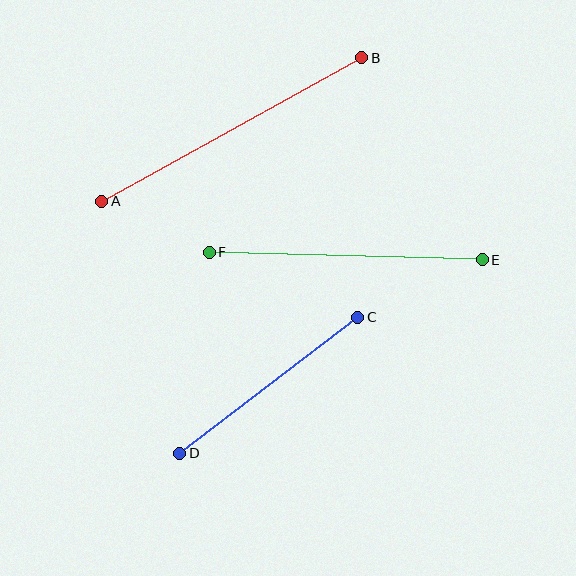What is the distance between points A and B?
The distance is approximately 297 pixels.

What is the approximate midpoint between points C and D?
The midpoint is at approximately (269, 385) pixels.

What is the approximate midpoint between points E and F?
The midpoint is at approximately (346, 256) pixels.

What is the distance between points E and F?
The distance is approximately 273 pixels.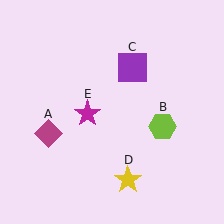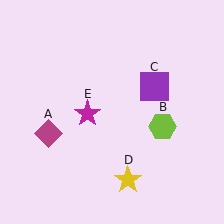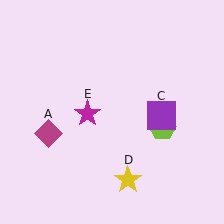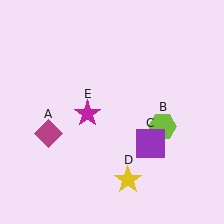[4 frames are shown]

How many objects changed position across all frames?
1 object changed position: purple square (object C).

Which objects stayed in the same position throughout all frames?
Magenta diamond (object A) and lime hexagon (object B) and yellow star (object D) and magenta star (object E) remained stationary.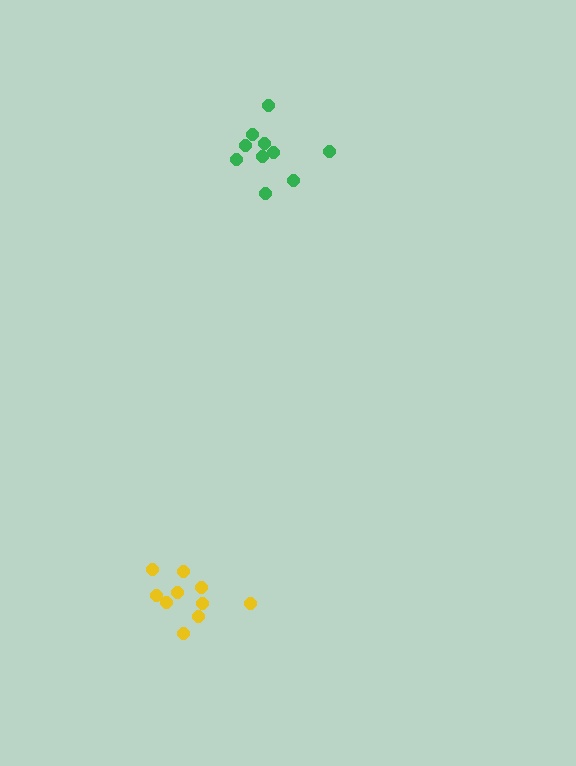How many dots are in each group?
Group 1: 10 dots, Group 2: 10 dots (20 total).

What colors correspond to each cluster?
The clusters are colored: green, yellow.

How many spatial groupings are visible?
There are 2 spatial groupings.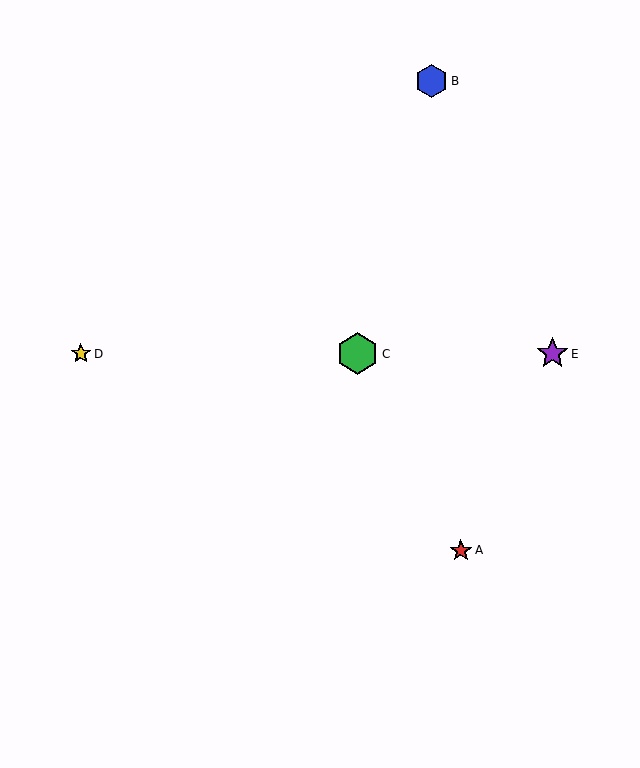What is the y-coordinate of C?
Object C is at y≈354.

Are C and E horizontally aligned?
Yes, both are at y≈354.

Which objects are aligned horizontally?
Objects C, D, E are aligned horizontally.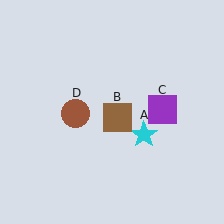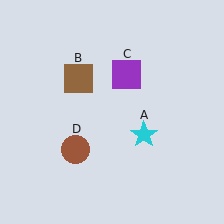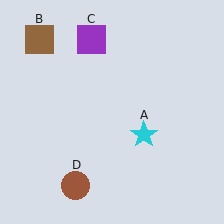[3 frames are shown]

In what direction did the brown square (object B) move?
The brown square (object B) moved up and to the left.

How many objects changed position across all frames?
3 objects changed position: brown square (object B), purple square (object C), brown circle (object D).